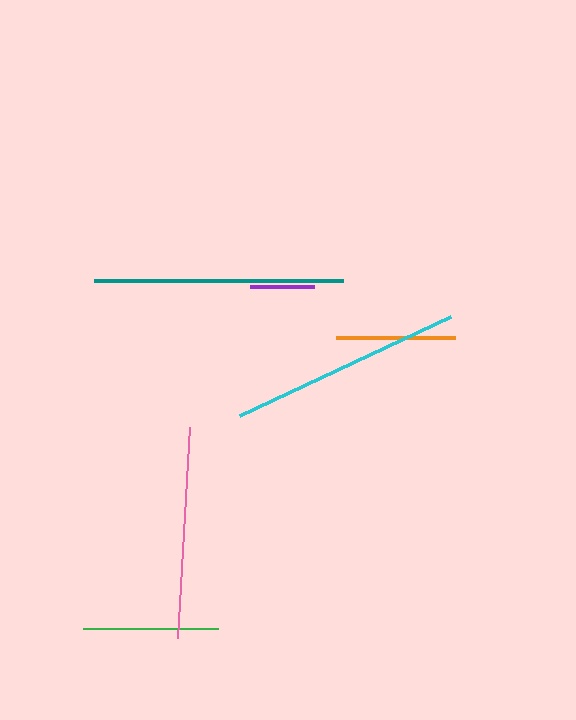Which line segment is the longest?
The teal line is the longest at approximately 249 pixels.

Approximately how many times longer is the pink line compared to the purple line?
The pink line is approximately 3.3 times the length of the purple line.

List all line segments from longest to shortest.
From longest to shortest: teal, cyan, pink, green, orange, purple.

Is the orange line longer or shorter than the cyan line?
The cyan line is longer than the orange line.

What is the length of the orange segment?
The orange segment is approximately 118 pixels long.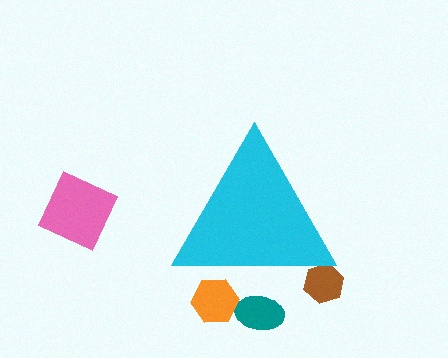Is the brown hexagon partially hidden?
Yes, the brown hexagon is partially hidden behind the cyan triangle.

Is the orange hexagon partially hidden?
Yes, the orange hexagon is partially hidden behind the cyan triangle.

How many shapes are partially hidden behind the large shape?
3 shapes are partially hidden.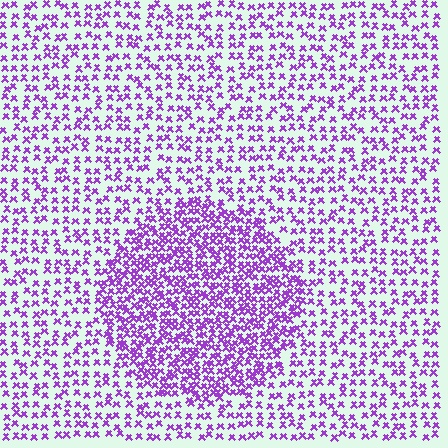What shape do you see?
I see a circle.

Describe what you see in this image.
The image contains small purple elements arranged at two different densities. A circle-shaped region is visible where the elements are more densely packed than the surrounding area.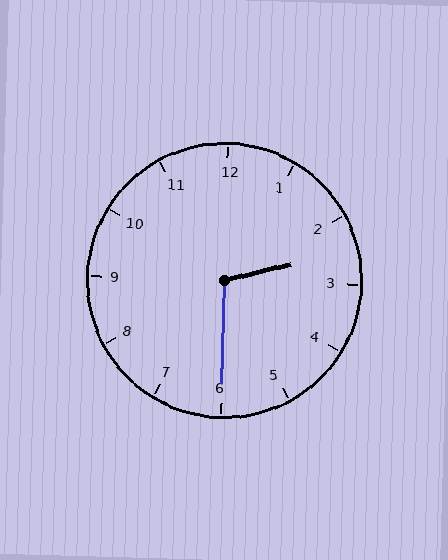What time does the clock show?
2:30.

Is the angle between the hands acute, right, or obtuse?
It is obtuse.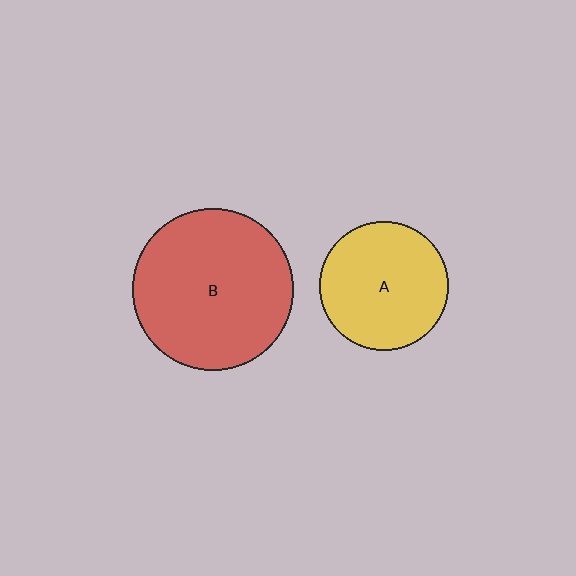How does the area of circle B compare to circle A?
Approximately 1.6 times.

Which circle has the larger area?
Circle B (red).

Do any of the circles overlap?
No, none of the circles overlap.